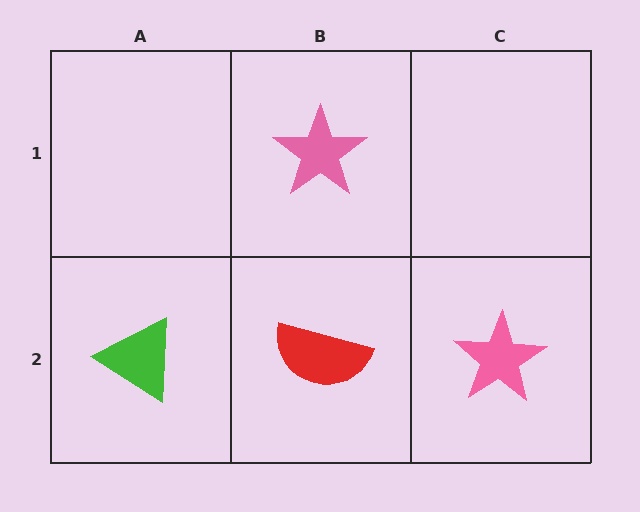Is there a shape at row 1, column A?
No, that cell is empty.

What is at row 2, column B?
A red semicircle.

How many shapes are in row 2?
3 shapes.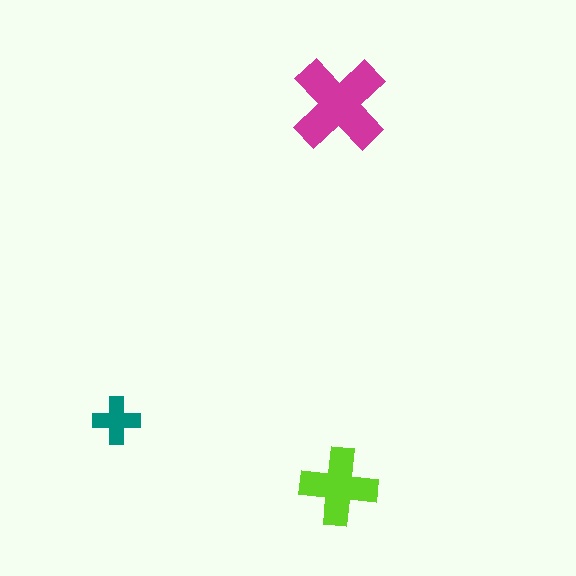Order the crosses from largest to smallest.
the magenta one, the lime one, the teal one.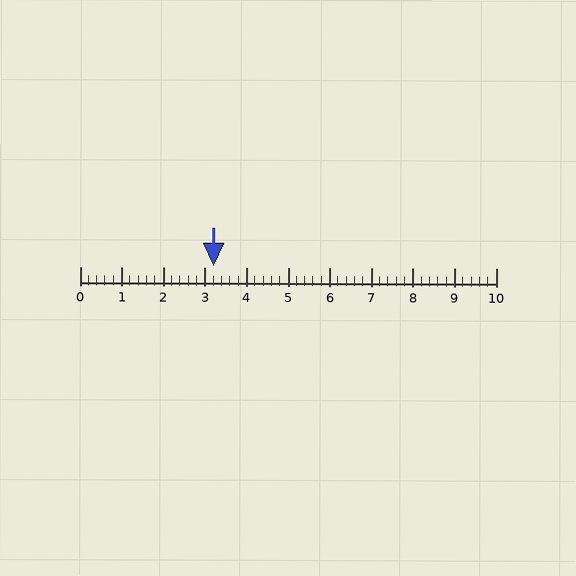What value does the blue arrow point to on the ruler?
The blue arrow points to approximately 3.2.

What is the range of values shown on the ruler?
The ruler shows values from 0 to 10.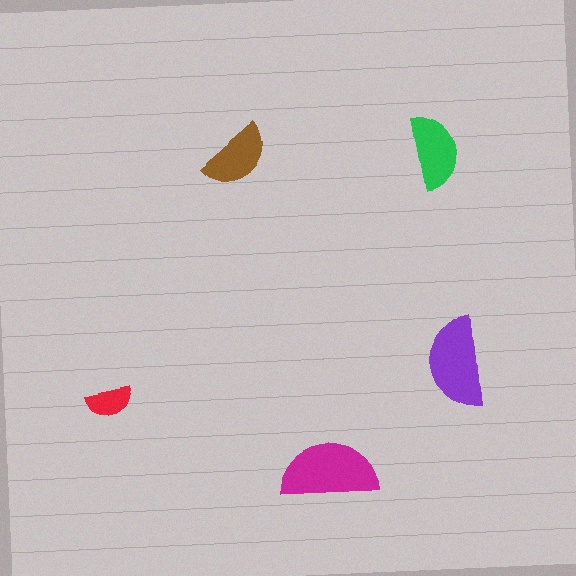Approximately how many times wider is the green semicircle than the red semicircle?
About 1.5 times wider.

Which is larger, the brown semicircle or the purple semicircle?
The purple one.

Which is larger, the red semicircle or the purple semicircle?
The purple one.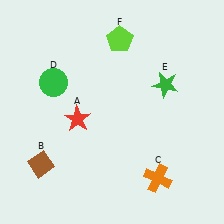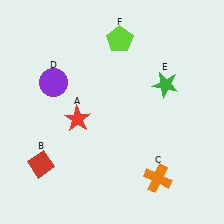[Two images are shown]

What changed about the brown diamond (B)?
In Image 1, B is brown. In Image 2, it changed to red.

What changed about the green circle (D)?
In Image 1, D is green. In Image 2, it changed to purple.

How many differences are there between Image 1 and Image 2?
There are 2 differences between the two images.